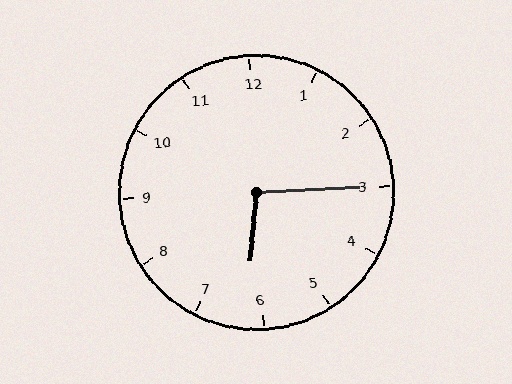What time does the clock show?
6:15.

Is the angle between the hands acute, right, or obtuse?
It is obtuse.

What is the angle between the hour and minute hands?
Approximately 98 degrees.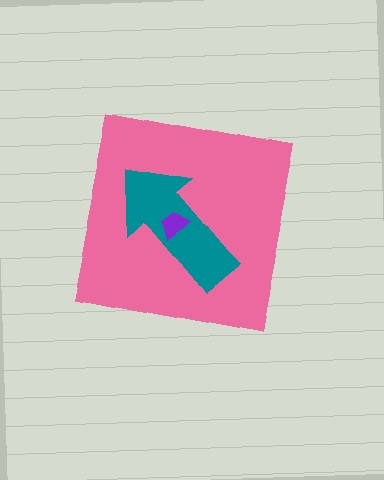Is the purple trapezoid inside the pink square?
Yes.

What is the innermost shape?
The purple trapezoid.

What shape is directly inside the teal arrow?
The purple trapezoid.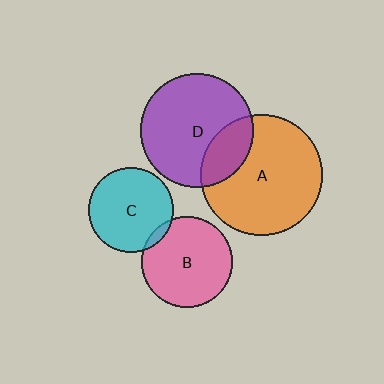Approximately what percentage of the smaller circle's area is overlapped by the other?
Approximately 5%.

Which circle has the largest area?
Circle A (orange).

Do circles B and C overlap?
Yes.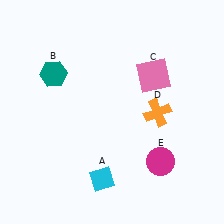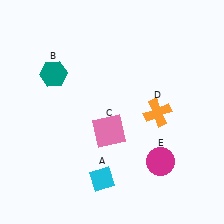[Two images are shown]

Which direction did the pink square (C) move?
The pink square (C) moved down.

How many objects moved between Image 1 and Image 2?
1 object moved between the two images.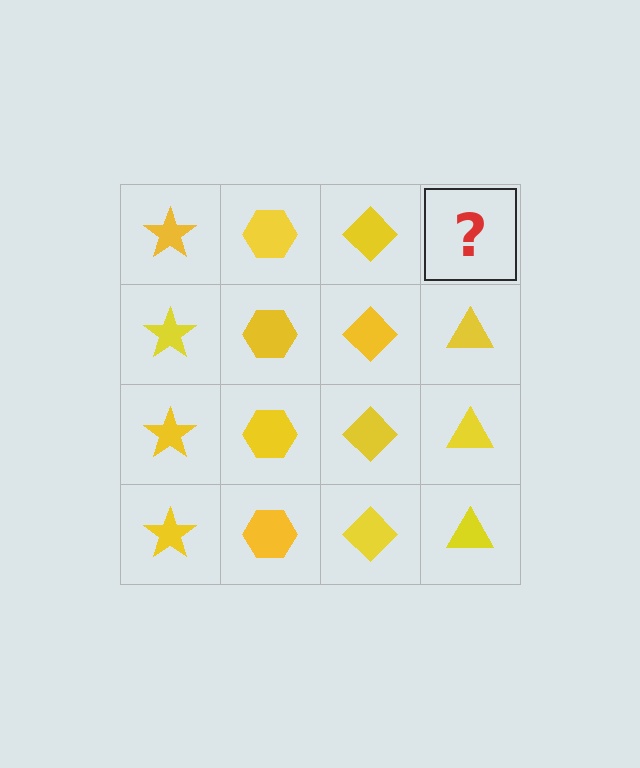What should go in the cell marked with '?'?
The missing cell should contain a yellow triangle.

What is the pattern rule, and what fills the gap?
The rule is that each column has a consistent shape. The gap should be filled with a yellow triangle.